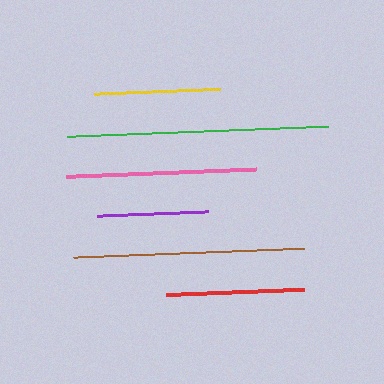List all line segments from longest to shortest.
From longest to shortest: green, brown, pink, red, yellow, purple.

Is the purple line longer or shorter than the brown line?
The brown line is longer than the purple line.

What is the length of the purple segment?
The purple segment is approximately 111 pixels long.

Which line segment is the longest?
The green line is the longest at approximately 262 pixels.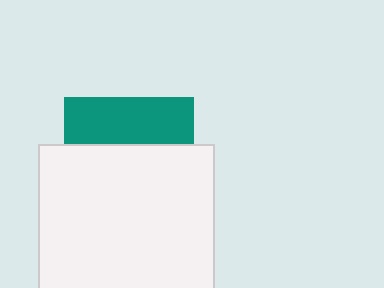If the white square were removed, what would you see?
You would see the complete teal square.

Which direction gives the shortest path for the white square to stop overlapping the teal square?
Moving down gives the shortest separation.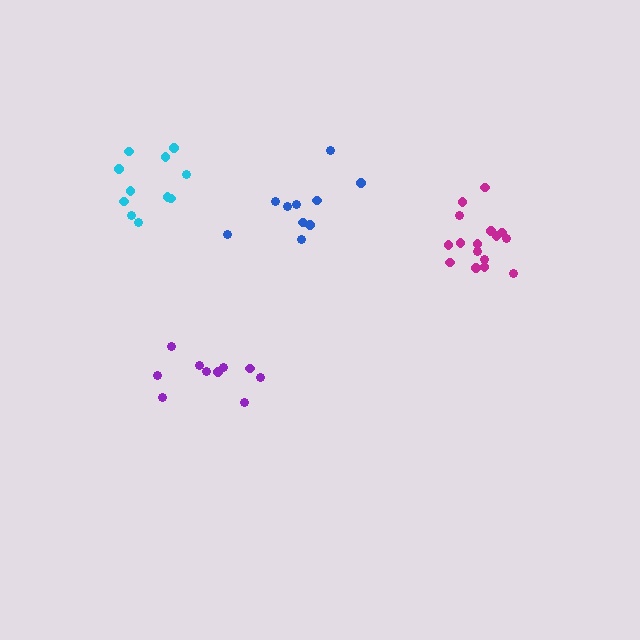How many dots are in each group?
Group 1: 10 dots, Group 2: 16 dots, Group 3: 10 dots, Group 4: 11 dots (47 total).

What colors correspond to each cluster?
The clusters are colored: purple, magenta, blue, cyan.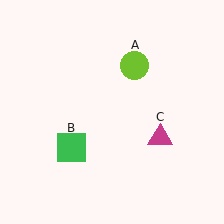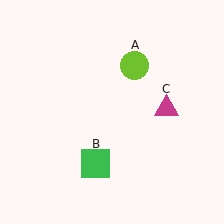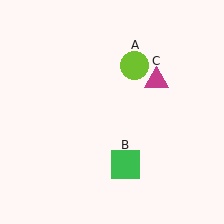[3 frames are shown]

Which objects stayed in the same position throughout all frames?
Lime circle (object A) remained stationary.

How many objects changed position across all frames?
2 objects changed position: green square (object B), magenta triangle (object C).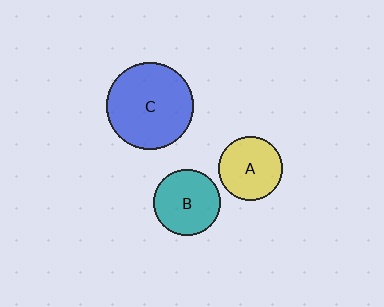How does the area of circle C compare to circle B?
Approximately 1.7 times.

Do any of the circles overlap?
No, none of the circles overlap.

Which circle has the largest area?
Circle C (blue).